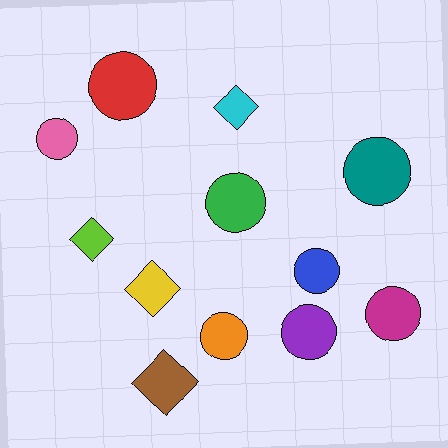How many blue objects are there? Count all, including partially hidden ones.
There is 1 blue object.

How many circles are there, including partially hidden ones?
There are 8 circles.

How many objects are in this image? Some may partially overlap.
There are 12 objects.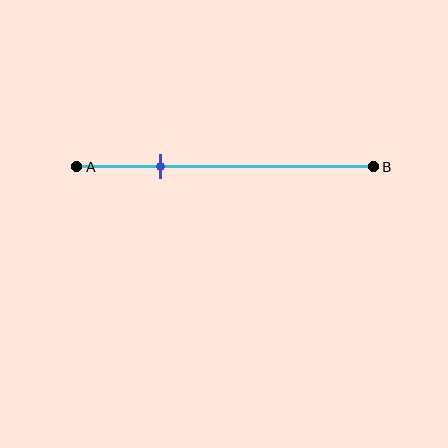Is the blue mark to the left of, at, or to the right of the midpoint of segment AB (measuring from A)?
The blue mark is to the left of the midpoint of segment AB.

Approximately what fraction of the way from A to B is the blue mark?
The blue mark is approximately 30% of the way from A to B.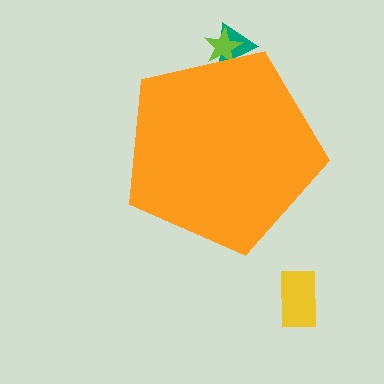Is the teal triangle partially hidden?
Yes, the teal triangle is partially hidden behind the orange pentagon.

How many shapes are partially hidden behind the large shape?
2 shapes are partially hidden.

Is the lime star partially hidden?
Yes, the lime star is partially hidden behind the orange pentagon.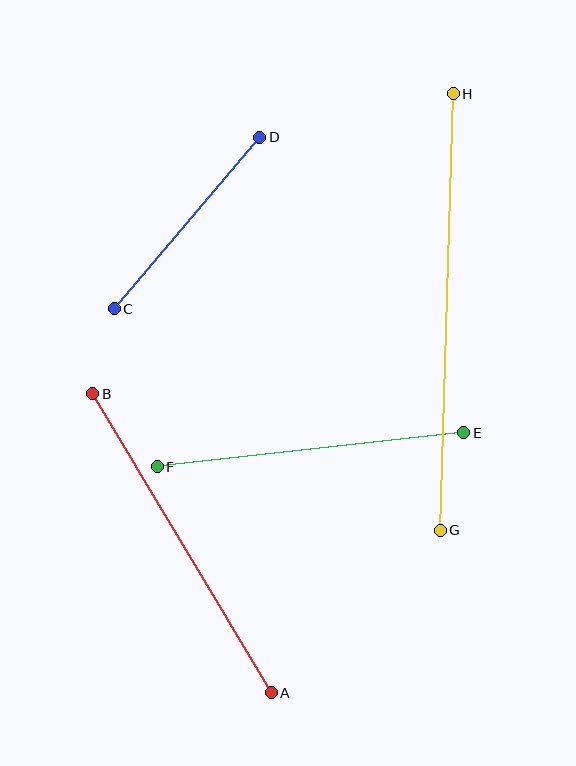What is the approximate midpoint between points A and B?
The midpoint is at approximately (182, 543) pixels.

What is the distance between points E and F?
The distance is approximately 308 pixels.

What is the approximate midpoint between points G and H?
The midpoint is at approximately (447, 312) pixels.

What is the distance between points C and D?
The distance is approximately 224 pixels.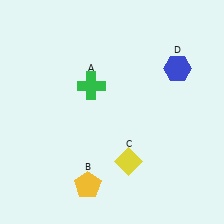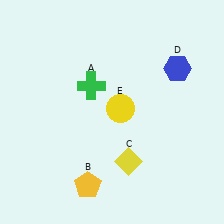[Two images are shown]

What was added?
A yellow circle (E) was added in Image 2.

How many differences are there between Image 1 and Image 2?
There is 1 difference between the two images.